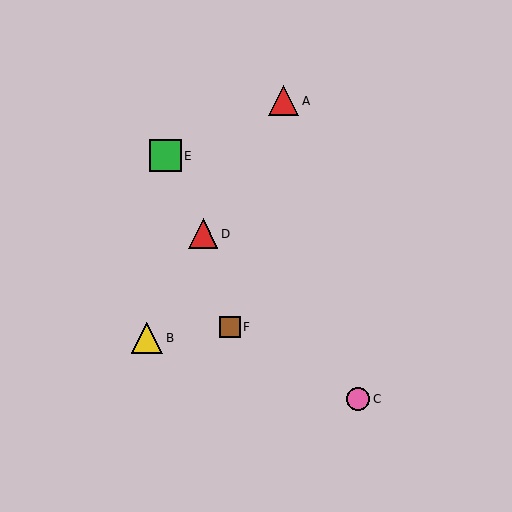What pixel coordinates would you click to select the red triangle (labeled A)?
Click at (284, 101) to select the red triangle A.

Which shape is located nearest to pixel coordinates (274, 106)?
The red triangle (labeled A) at (284, 101) is nearest to that location.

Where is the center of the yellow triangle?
The center of the yellow triangle is at (147, 338).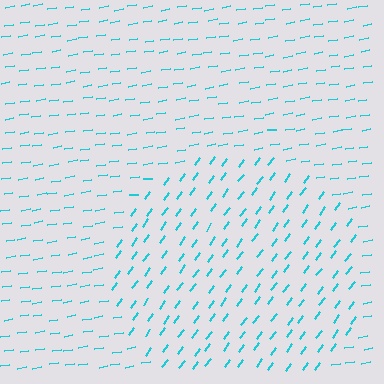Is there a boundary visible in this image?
Yes, there is a texture boundary formed by a change in line orientation.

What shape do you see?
I see a circle.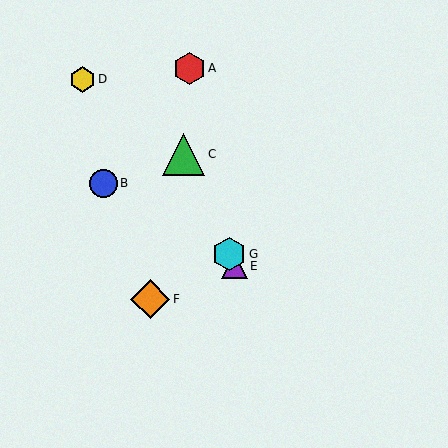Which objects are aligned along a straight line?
Objects C, E, G are aligned along a straight line.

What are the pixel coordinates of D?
Object D is at (82, 79).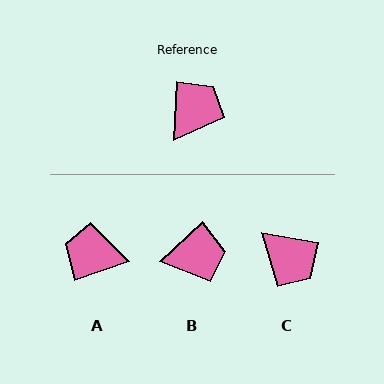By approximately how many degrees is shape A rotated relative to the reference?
Approximately 111 degrees counter-clockwise.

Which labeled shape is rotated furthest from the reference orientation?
A, about 111 degrees away.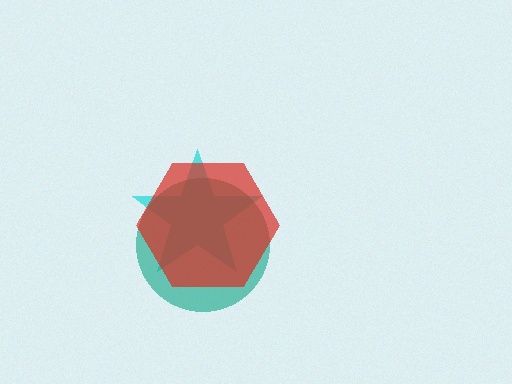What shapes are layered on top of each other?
The layered shapes are: a cyan star, a teal circle, a red hexagon.